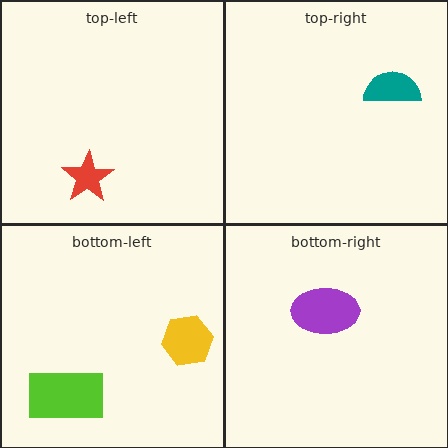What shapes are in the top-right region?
The teal semicircle.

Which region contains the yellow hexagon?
The bottom-left region.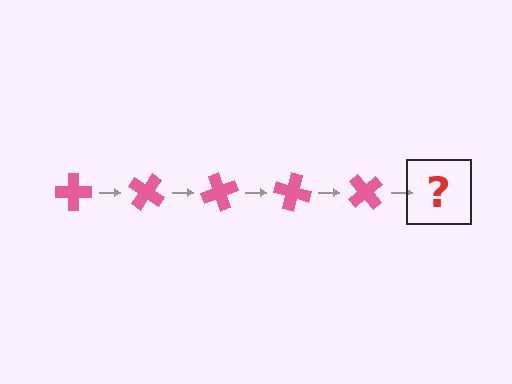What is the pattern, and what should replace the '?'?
The pattern is that the cross rotates 35 degrees each step. The '?' should be a pink cross rotated 175 degrees.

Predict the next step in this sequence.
The next step is a pink cross rotated 175 degrees.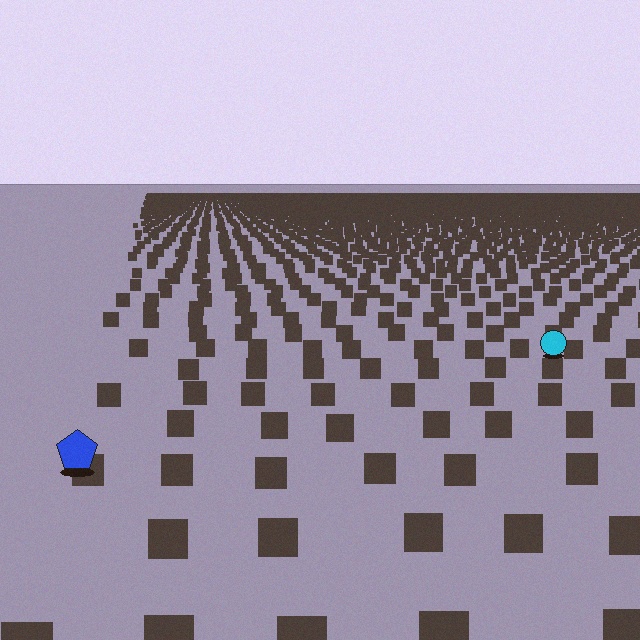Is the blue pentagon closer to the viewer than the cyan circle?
Yes. The blue pentagon is closer — you can tell from the texture gradient: the ground texture is coarser near it.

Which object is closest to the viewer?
The blue pentagon is closest. The texture marks near it are larger and more spread out.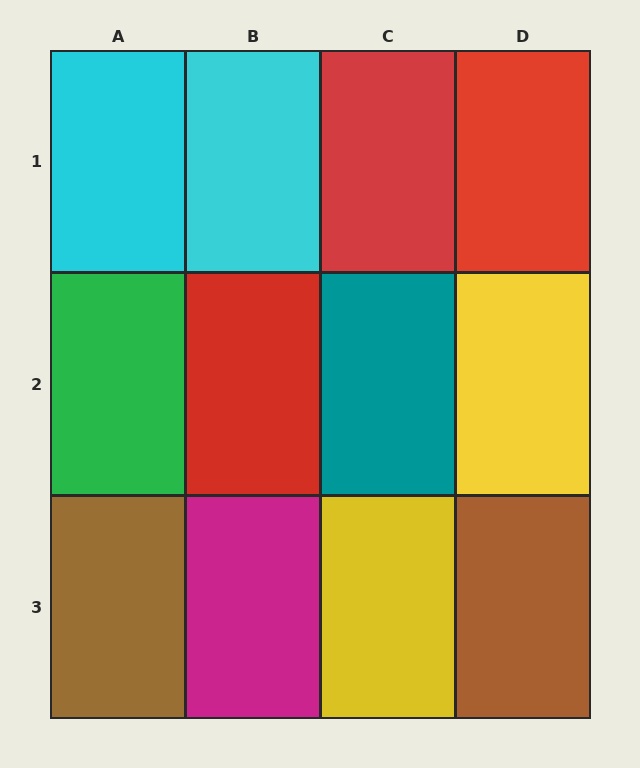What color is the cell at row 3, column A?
Brown.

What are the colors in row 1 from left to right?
Cyan, cyan, red, red.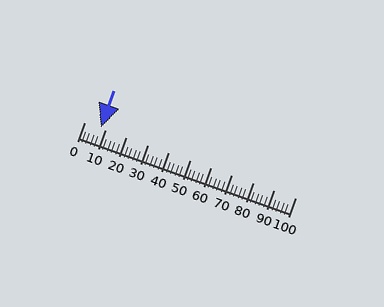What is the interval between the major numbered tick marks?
The major tick marks are spaced 10 units apart.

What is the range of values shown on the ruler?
The ruler shows values from 0 to 100.